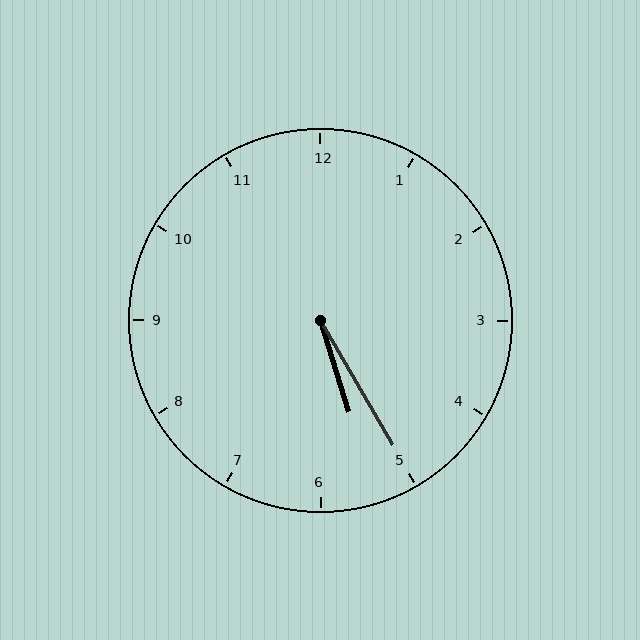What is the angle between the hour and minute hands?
Approximately 12 degrees.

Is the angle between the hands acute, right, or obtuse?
It is acute.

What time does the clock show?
5:25.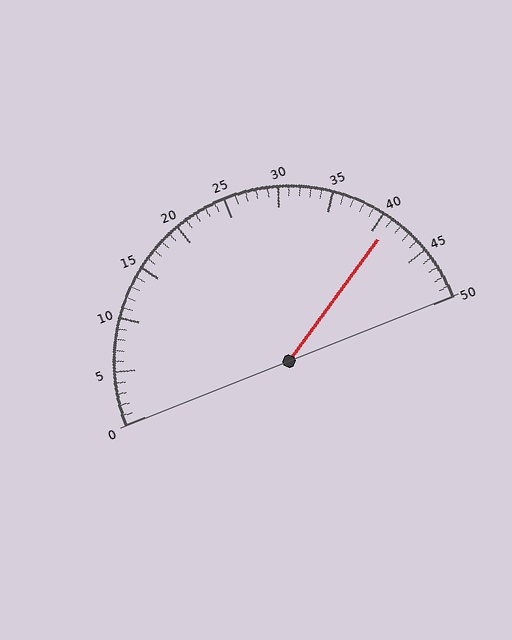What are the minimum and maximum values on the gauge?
The gauge ranges from 0 to 50.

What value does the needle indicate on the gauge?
The needle indicates approximately 41.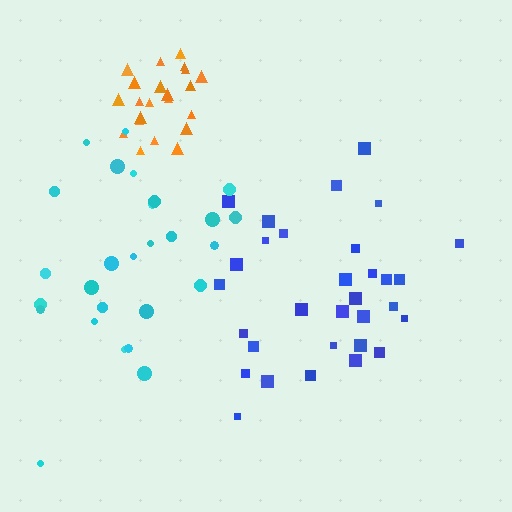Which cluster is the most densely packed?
Orange.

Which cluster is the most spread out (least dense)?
Cyan.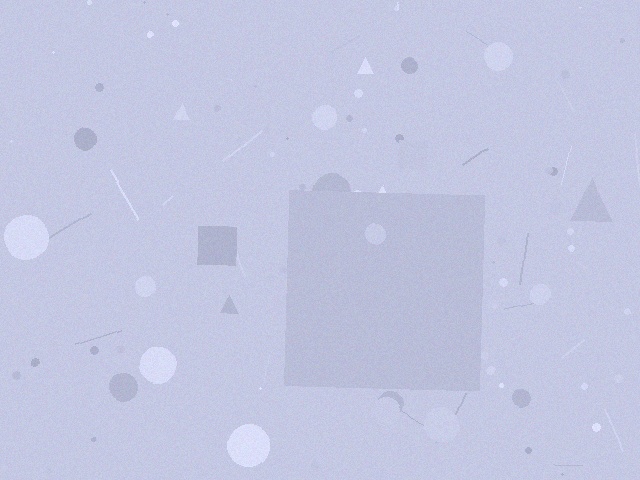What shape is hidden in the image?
A square is hidden in the image.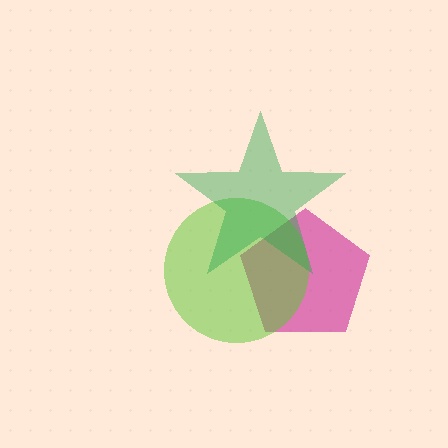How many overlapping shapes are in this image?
There are 3 overlapping shapes in the image.